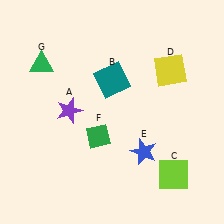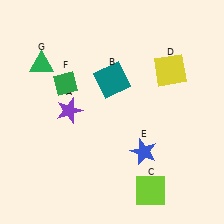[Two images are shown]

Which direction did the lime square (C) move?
The lime square (C) moved left.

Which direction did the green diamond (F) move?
The green diamond (F) moved up.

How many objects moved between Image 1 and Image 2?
2 objects moved between the two images.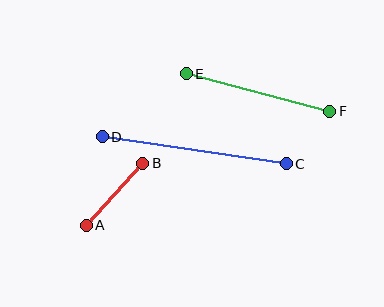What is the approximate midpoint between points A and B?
The midpoint is at approximately (114, 194) pixels.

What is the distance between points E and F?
The distance is approximately 148 pixels.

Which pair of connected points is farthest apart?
Points C and D are farthest apart.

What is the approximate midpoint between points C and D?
The midpoint is at approximately (194, 150) pixels.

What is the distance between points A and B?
The distance is approximately 84 pixels.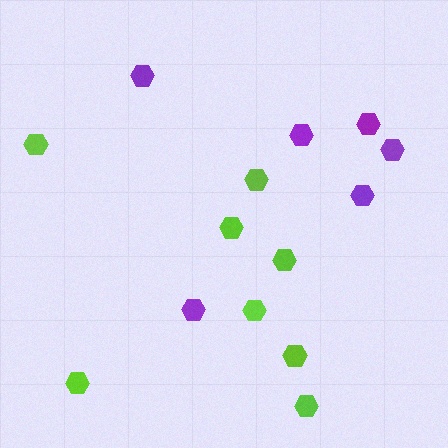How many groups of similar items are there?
There are 2 groups: one group of purple hexagons (6) and one group of lime hexagons (8).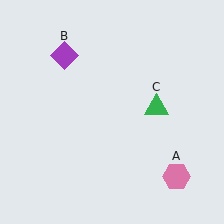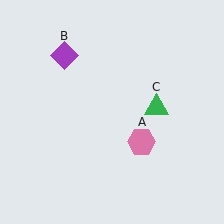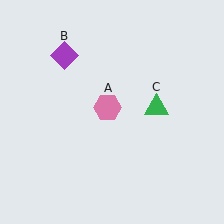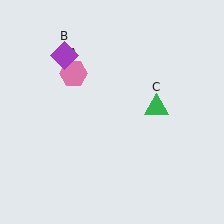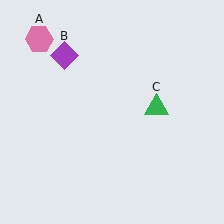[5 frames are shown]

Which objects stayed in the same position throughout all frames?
Purple diamond (object B) and green triangle (object C) remained stationary.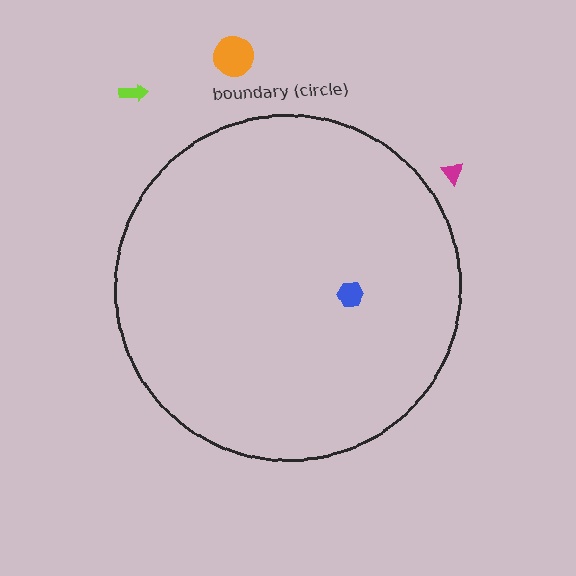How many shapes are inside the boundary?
1 inside, 3 outside.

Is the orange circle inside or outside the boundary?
Outside.